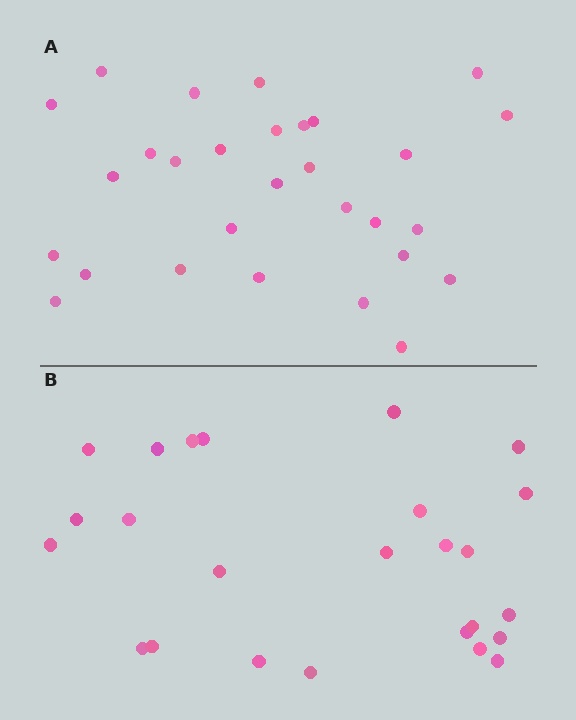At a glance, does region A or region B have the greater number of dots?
Region A (the top region) has more dots.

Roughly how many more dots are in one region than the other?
Region A has about 4 more dots than region B.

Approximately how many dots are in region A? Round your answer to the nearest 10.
About 30 dots. (The exact count is 29, which rounds to 30.)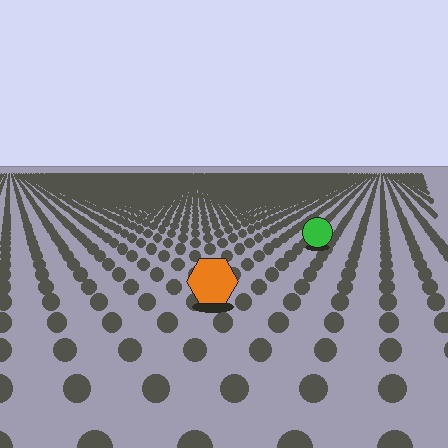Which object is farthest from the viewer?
The green circle is farthest from the viewer. It appears smaller and the ground texture around it is denser.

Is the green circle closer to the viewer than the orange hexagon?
No. The orange hexagon is closer — you can tell from the texture gradient: the ground texture is coarser near it.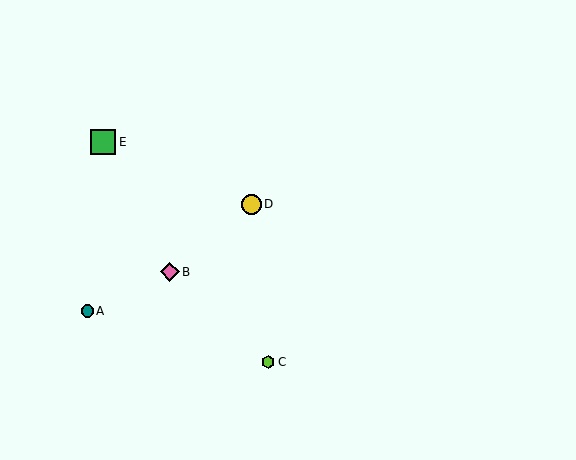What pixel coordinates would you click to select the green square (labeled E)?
Click at (103, 142) to select the green square E.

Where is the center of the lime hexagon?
The center of the lime hexagon is at (268, 362).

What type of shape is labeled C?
Shape C is a lime hexagon.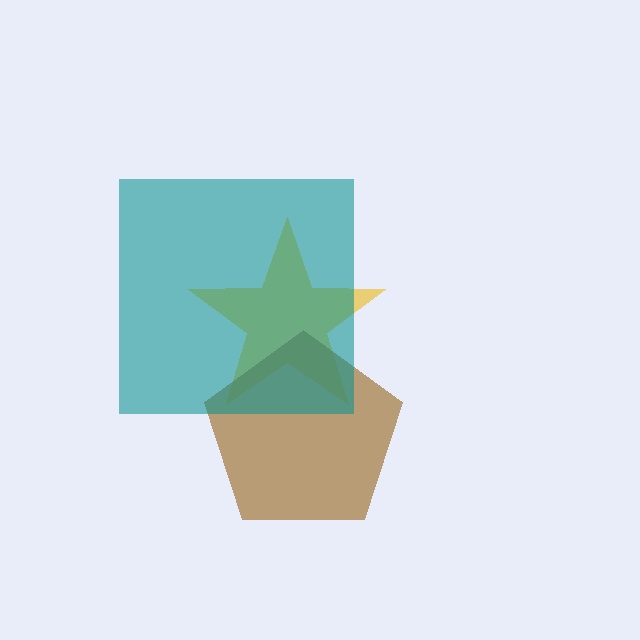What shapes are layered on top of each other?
The layered shapes are: a yellow star, a brown pentagon, a teal square.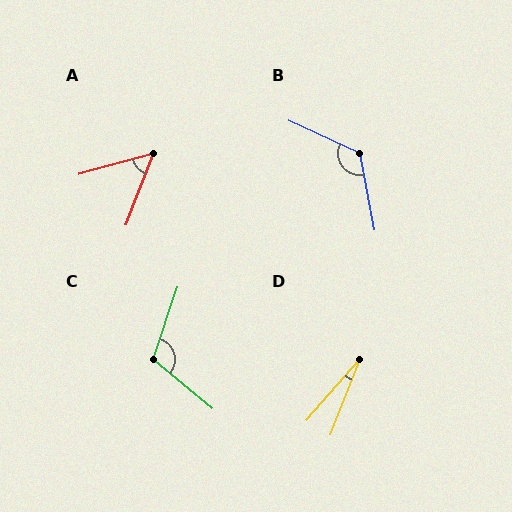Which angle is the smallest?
D, at approximately 19 degrees.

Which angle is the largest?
B, at approximately 126 degrees.